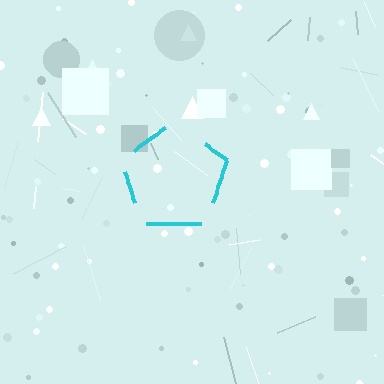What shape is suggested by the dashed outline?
The dashed outline suggests a pentagon.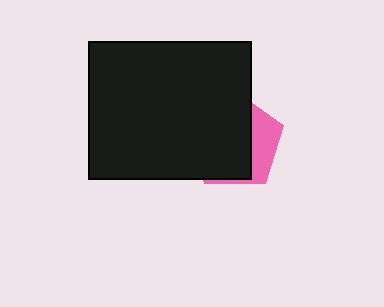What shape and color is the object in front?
The object in front is a black rectangle.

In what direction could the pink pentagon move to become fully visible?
The pink pentagon could move right. That would shift it out from behind the black rectangle entirely.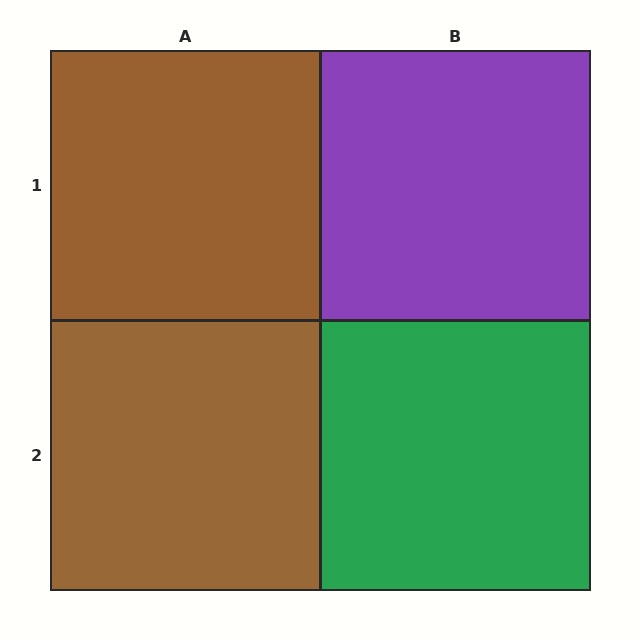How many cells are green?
1 cell is green.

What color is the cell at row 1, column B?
Purple.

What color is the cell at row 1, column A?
Brown.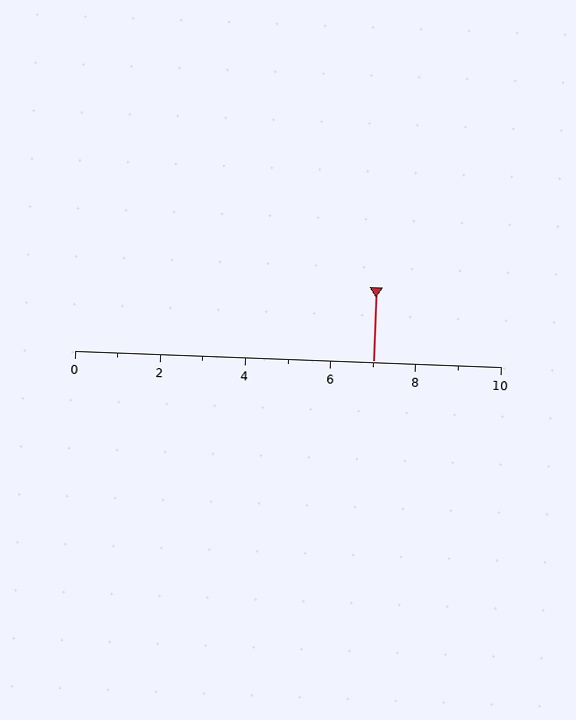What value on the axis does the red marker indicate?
The marker indicates approximately 7.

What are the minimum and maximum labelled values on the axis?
The axis runs from 0 to 10.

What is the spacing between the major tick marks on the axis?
The major ticks are spaced 2 apart.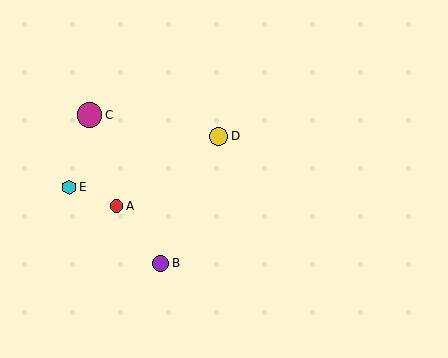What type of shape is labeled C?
Shape C is a magenta circle.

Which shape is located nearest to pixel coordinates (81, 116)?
The magenta circle (labeled C) at (90, 115) is nearest to that location.